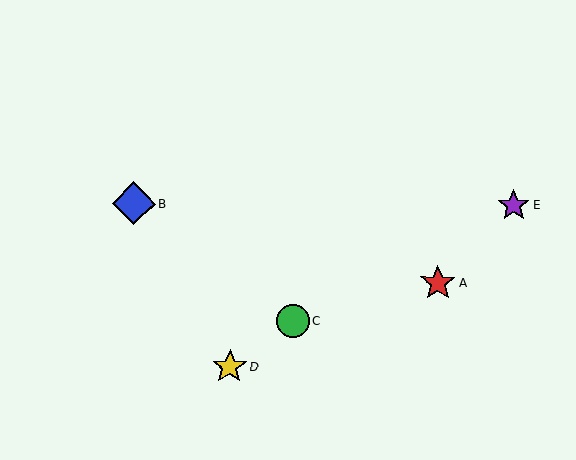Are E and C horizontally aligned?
No, E is at y≈205 and C is at y≈321.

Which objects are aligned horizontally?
Objects B, E are aligned horizontally.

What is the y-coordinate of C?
Object C is at y≈321.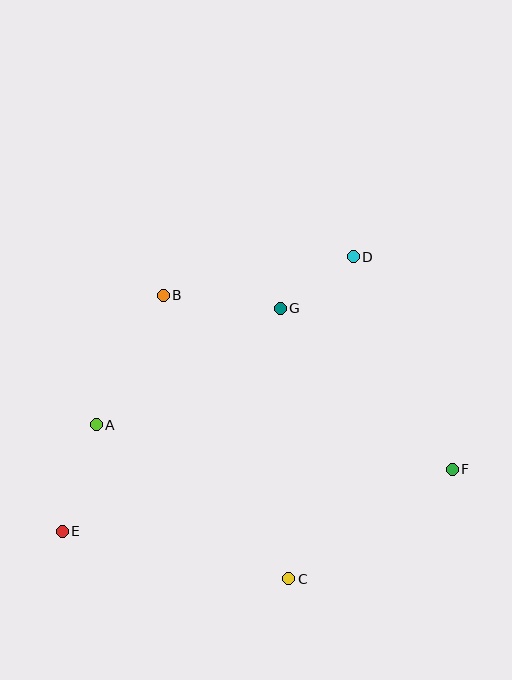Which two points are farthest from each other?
Points D and E are farthest from each other.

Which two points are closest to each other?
Points D and G are closest to each other.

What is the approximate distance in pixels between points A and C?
The distance between A and C is approximately 246 pixels.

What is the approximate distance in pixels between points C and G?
The distance between C and G is approximately 270 pixels.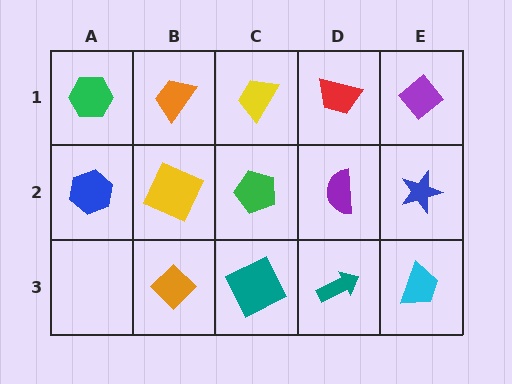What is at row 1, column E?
A purple diamond.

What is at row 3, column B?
An orange diamond.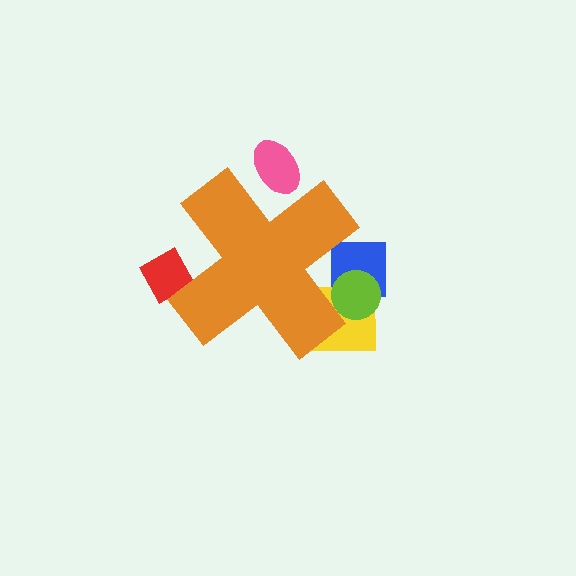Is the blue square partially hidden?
Yes, the blue square is partially hidden behind the orange cross.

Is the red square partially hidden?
Yes, the red square is partially hidden behind the orange cross.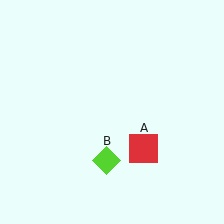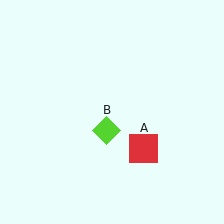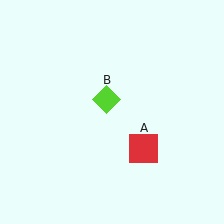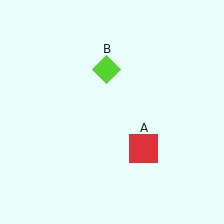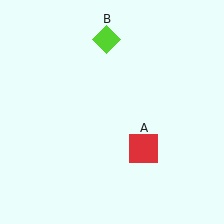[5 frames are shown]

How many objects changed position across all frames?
1 object changed position: lime diamond (object B).